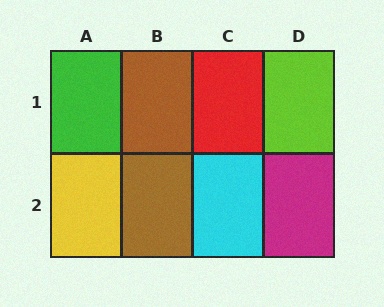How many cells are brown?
2 cells are brown.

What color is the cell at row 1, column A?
Green.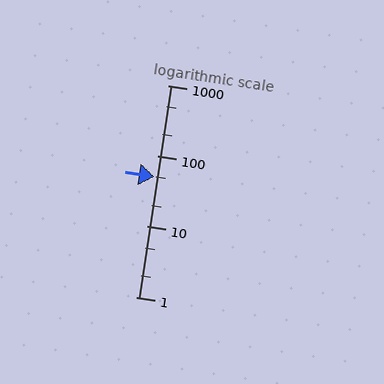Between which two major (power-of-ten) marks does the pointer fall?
The pointer is between 10 and 100.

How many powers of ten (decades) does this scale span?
The scale spans 3 decades, from 1 to 1000.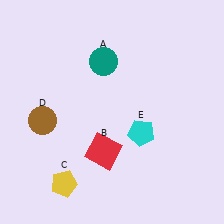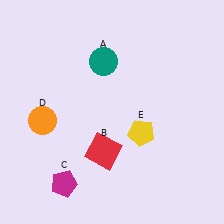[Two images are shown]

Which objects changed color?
C changed from yellow to magenta. D changed from brown to orange. E changed from cyan to yellow.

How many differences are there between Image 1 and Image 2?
There are 3 differences between the two images.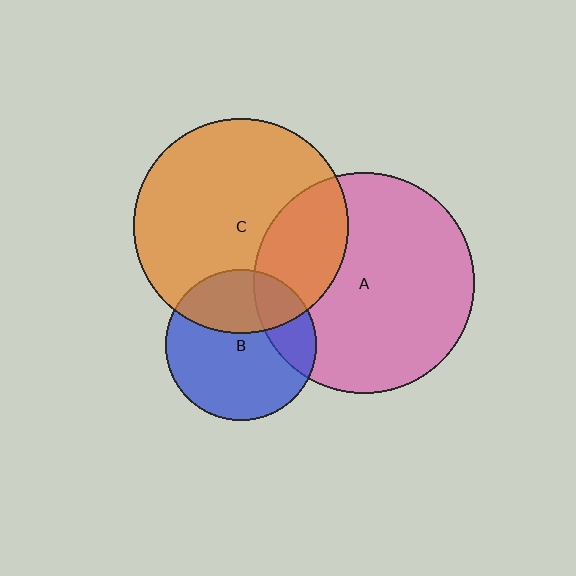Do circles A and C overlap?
Yes.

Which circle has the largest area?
Circle A (pink).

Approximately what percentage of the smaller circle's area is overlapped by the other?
Approximately 25%.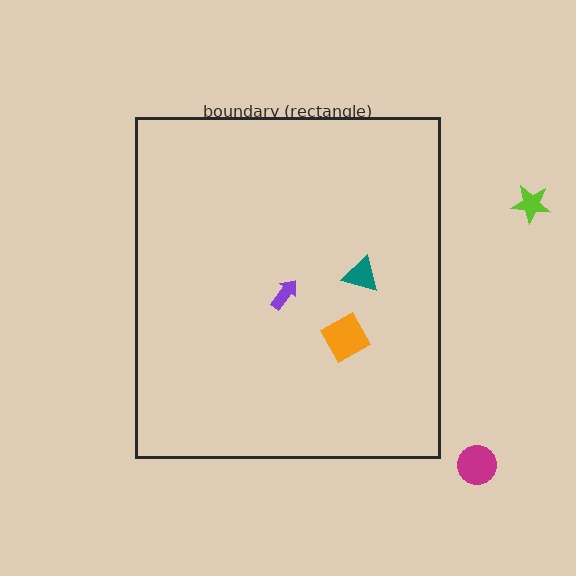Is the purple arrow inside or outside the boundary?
Inside.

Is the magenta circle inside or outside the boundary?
Outside.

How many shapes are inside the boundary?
3 inside, 2 outside.